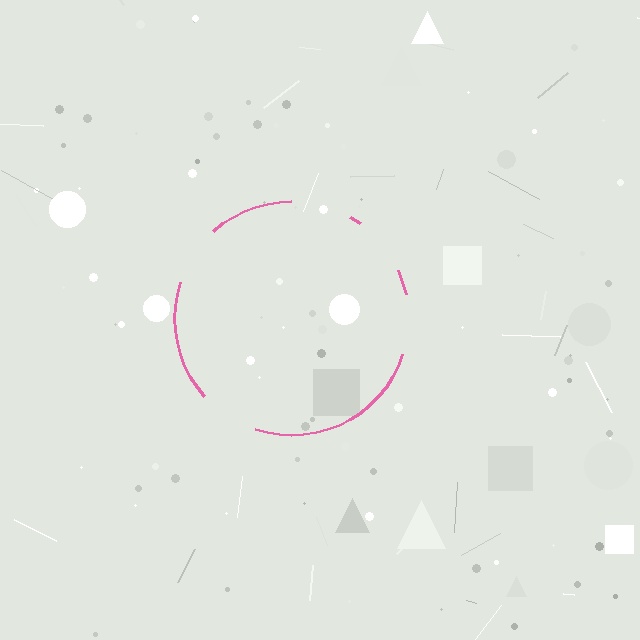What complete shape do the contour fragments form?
The contour fragments form a circle.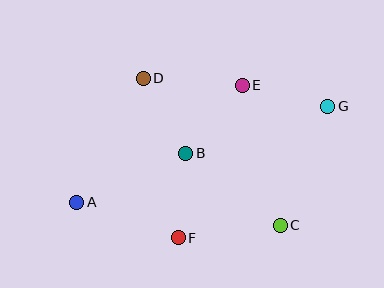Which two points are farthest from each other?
Points A and G are farthest from each other.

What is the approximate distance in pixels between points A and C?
The distance between A and C is approximately 205 pixels.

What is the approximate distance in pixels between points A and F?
The distance between A and F is approximately 108 pixels.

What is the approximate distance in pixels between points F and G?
The distance between F and G is approximately 199 pixels.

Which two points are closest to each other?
Points B and F are closest to each other.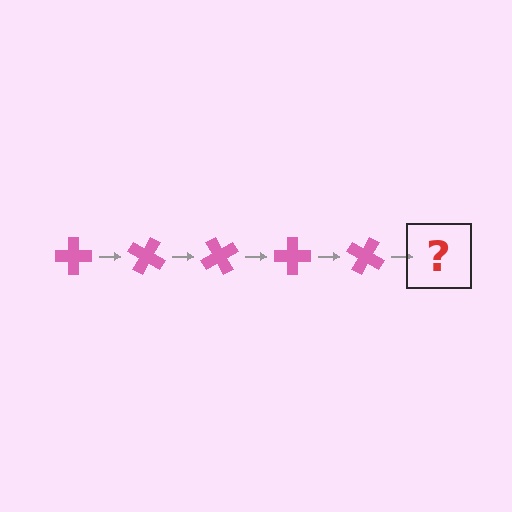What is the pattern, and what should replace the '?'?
The pattern is that the cross rotates 30 degrees each step. The '?' should be a pink cross rotated 150 degrees.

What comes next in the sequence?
The next element should be a pink cross rotated 150 degrees.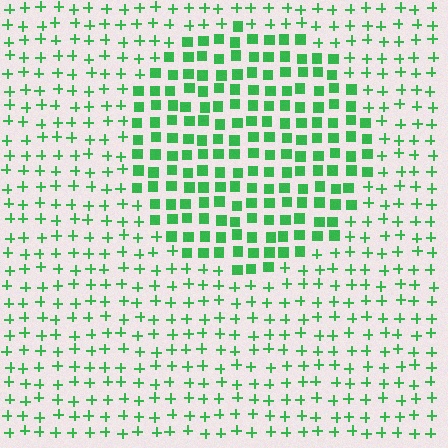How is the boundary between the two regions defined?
The boundary is defined by a change in element shape: squares inside vs. plus signs outside. All elements share the same color and spacing.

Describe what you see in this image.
The image is filled with small green elements arranged in a uniform grid. A circle-shaped region contains squares, while the surrounding area contains plus signs. The boundary is defined purely by the change in element shape.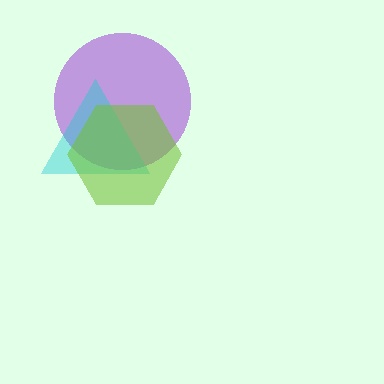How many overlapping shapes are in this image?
There are 3 overlapping shapes in the image.